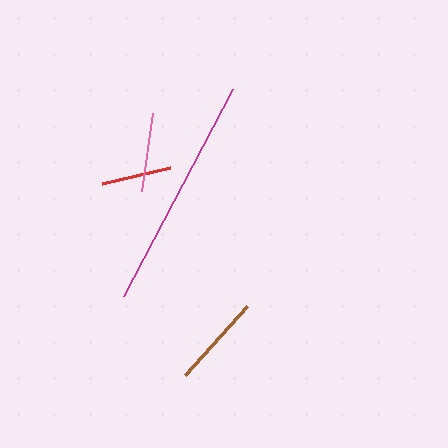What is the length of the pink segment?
The pink segment is approximately 78 pixels long.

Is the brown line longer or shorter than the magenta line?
The magenta line is longer than the brown line.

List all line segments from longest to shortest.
From longest to shortest: magenta, brown, pink, red.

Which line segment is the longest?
The magenta line is the longest at approximately 234 pixels.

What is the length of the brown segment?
The brown segment is approximately 93 pixels long.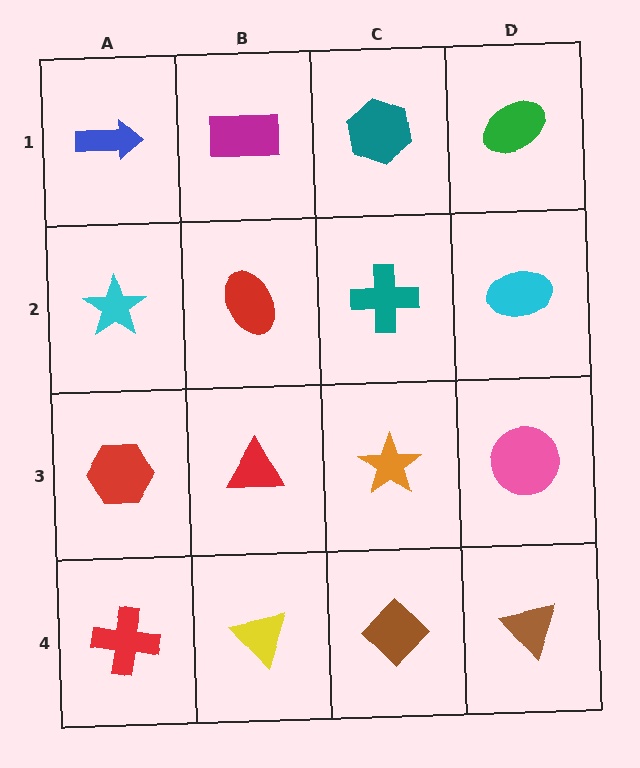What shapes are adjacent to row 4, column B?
A red triangle (row 3, column B), a red cross (row 4, column A), a brown diamond (row 4, column C).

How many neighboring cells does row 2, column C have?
4.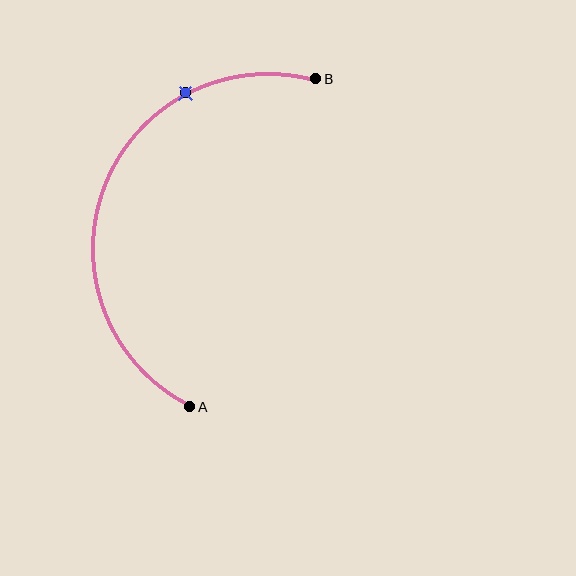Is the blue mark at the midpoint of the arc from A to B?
No. The blue mark lies on the arc but is closer to endpoint B. The arc midpoint would be at the point on the curve equidistant along the arc from both A and B.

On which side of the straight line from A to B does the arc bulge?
The arc bulges to the left of the straight line connecting A and B.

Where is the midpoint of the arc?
The arc midpoint is the point on the curve farthest from the straight line joining A and B. It sits to the left of that line.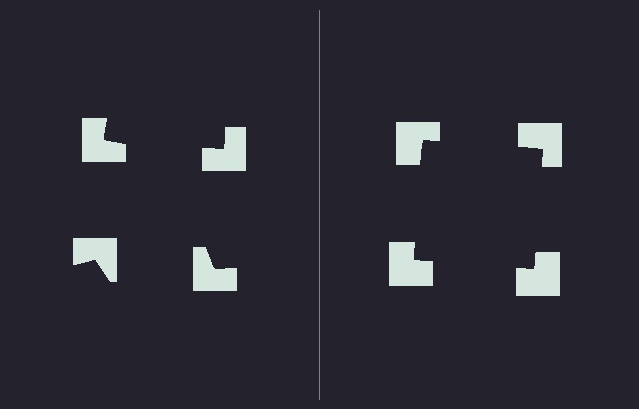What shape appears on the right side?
An illusory square.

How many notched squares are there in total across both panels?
8 — 4 on each side.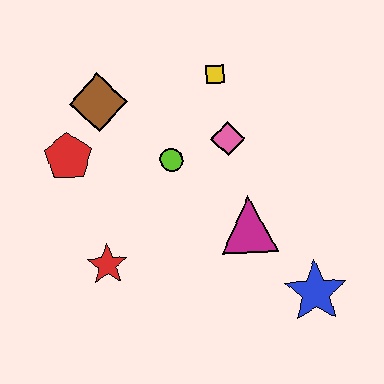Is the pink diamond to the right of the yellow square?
Yes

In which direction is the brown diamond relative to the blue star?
The brown diamond is to the left of the blue star.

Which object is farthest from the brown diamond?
The blue star is farthest from the brown diamond.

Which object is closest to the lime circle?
The pink diamond is closest to the lime circle.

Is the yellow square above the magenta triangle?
Yes